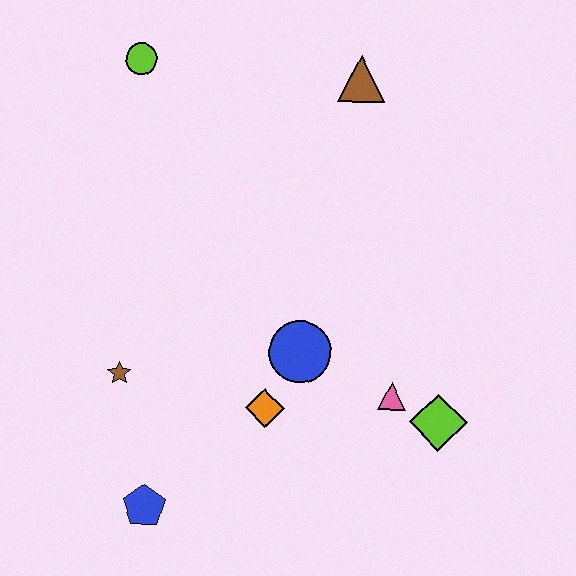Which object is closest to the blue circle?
The orange diamond is closest to the blue circle.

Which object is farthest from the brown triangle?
The blue pentagon is farthest from the brown triangle.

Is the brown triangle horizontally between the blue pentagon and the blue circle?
No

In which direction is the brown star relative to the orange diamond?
The brown star is to the left of the orange diamond.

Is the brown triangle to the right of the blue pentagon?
Yes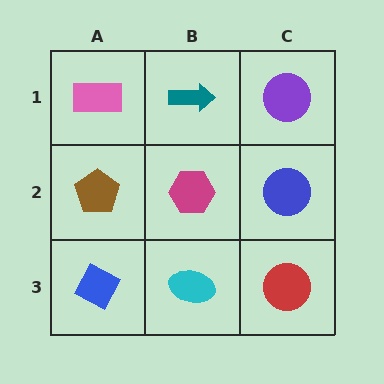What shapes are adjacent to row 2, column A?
A pink rectangle (row 1, column A), a blue diamond (row 3, column A), a magenta hexagon (row 2, column B).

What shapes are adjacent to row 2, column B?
A teal arrow (row 1, column B), a cyan ellipse (row 3, column B), a brown pentagon (row 2, column A), a blue circle (row 2, column C).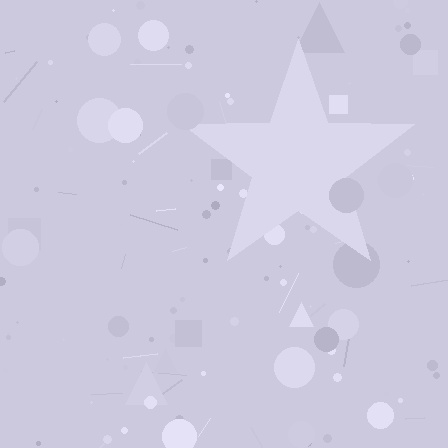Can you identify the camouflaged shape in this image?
The camouflaged shape is a star.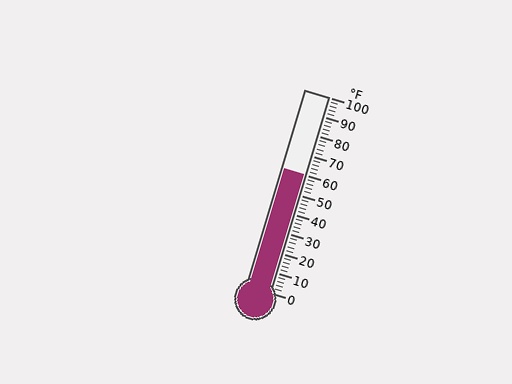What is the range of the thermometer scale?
The thermometer scale ranges from 0°F to 100°F.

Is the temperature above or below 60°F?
The temperature is at 60°F.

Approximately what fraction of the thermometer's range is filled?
The thermometer is filled to approximately 60% of its range.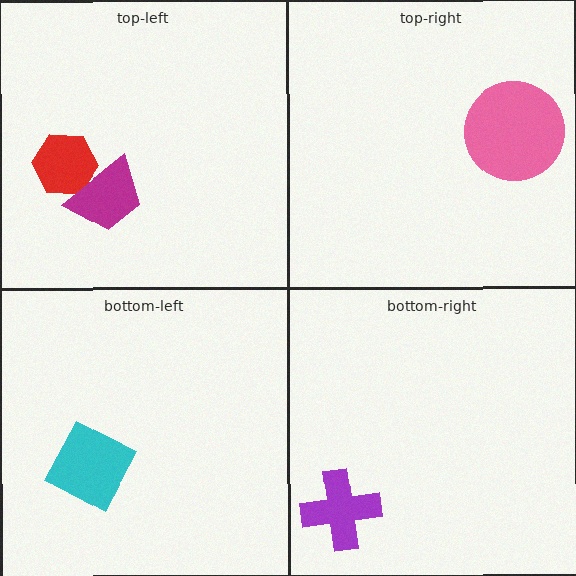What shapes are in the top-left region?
The red hexagon, the magenta trapezoid.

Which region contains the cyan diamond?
The bottom-left region.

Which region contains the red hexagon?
The top-left region.